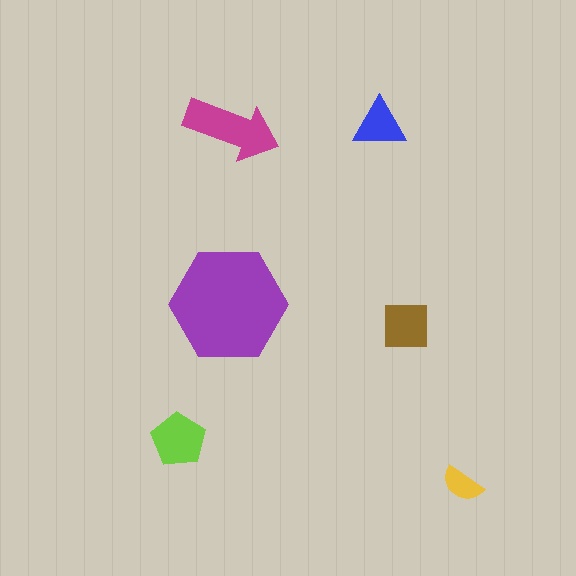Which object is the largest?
The purple hexagon.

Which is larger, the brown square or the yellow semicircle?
The brown square.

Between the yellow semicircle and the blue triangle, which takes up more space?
The blue triangle.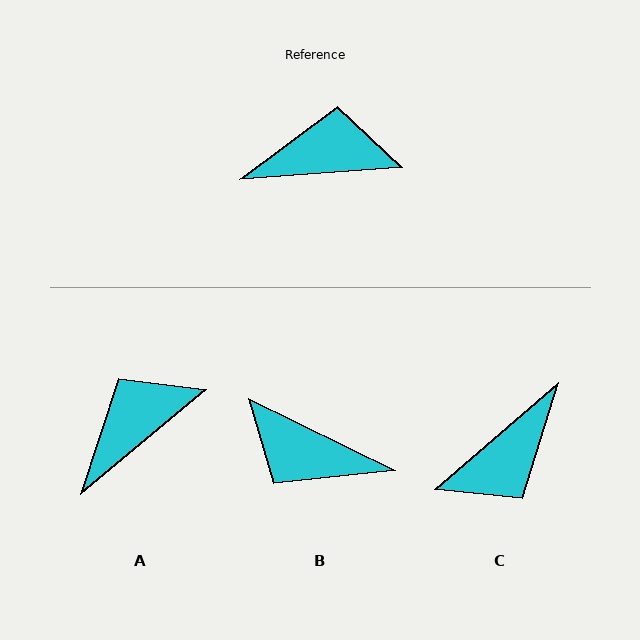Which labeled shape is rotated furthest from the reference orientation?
B, about 150 degrees away.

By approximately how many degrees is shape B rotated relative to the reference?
Approximately 150 degrees counter-clockwise.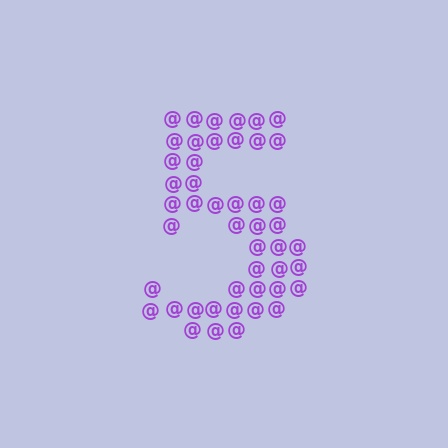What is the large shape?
The large shape is the digit 5.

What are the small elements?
The small elements are at signs.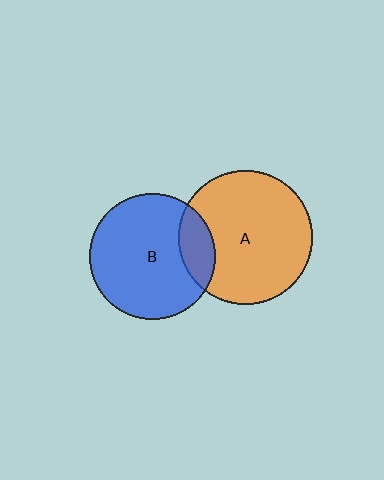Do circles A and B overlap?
Yes.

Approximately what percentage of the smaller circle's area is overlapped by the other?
Approximately 15%.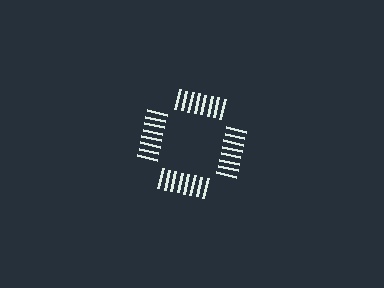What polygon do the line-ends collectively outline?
An illusory square — the line segments terminate on its edges but no continuous stroke is drawn.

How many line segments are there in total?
32 — 8 along each of the 4 edges.